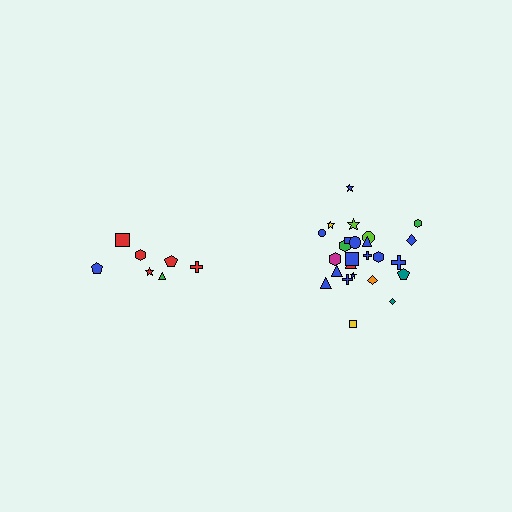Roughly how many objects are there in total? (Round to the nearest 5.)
Roughly 30 objects in total.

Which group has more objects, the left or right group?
The right group.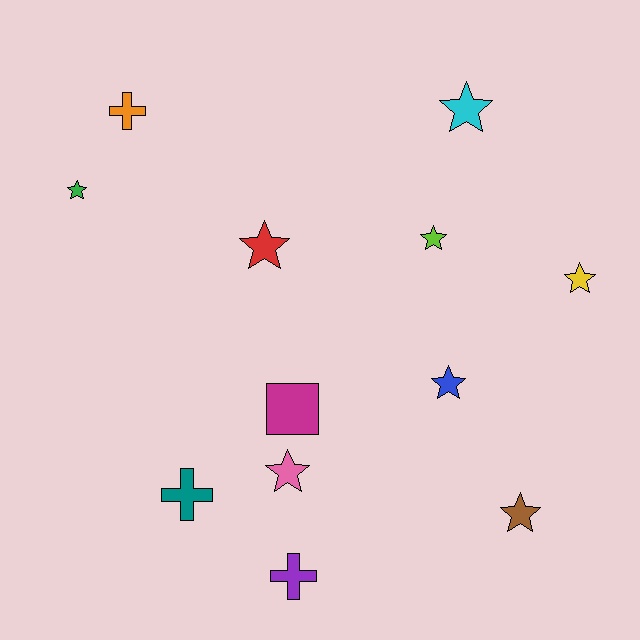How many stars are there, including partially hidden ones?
There are 8 stars.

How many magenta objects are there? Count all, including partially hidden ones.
There is 1 magenta object.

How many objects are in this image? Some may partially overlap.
There are 12 objects.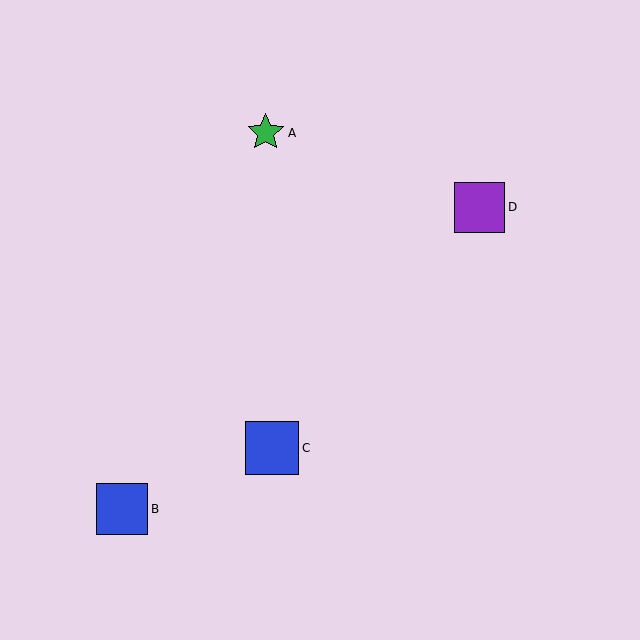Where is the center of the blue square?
The center of the blue square is at (122, 509).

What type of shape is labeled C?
Shape C is a blue square.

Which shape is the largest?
The blue square (labeled C) is the largest.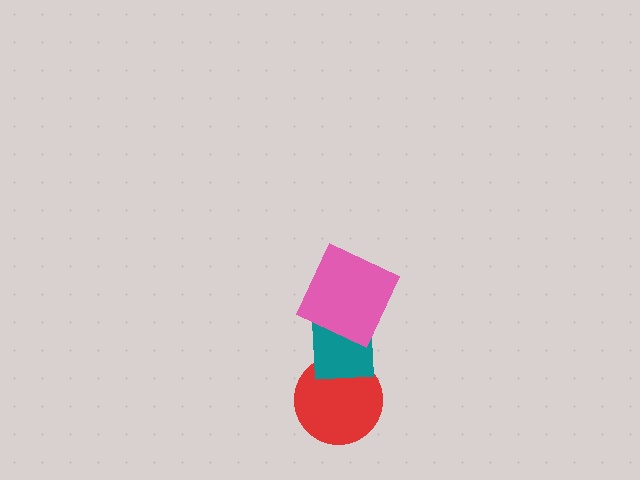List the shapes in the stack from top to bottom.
From top to bottom: the pink square, the teal square, the red circle.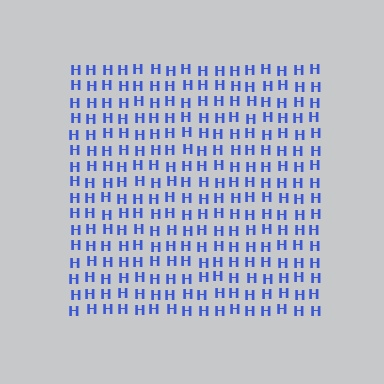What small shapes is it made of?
It is made of small letter H's.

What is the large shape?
The large shape is a square.